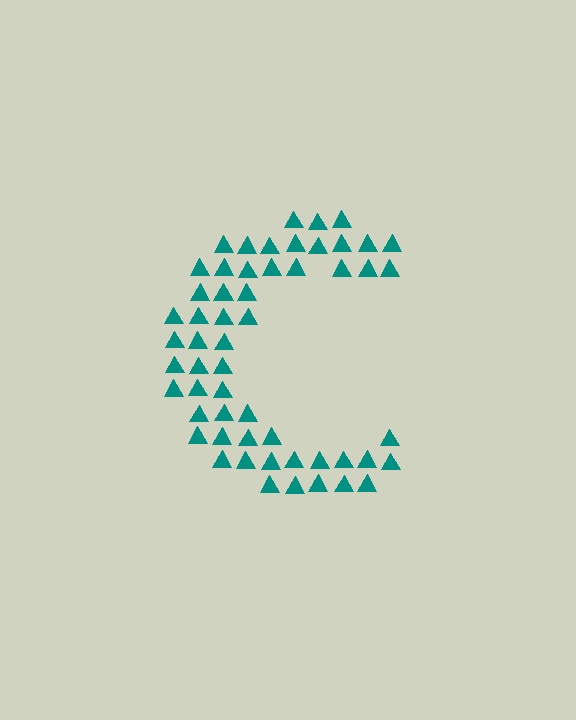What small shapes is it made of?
It is made of small triangles.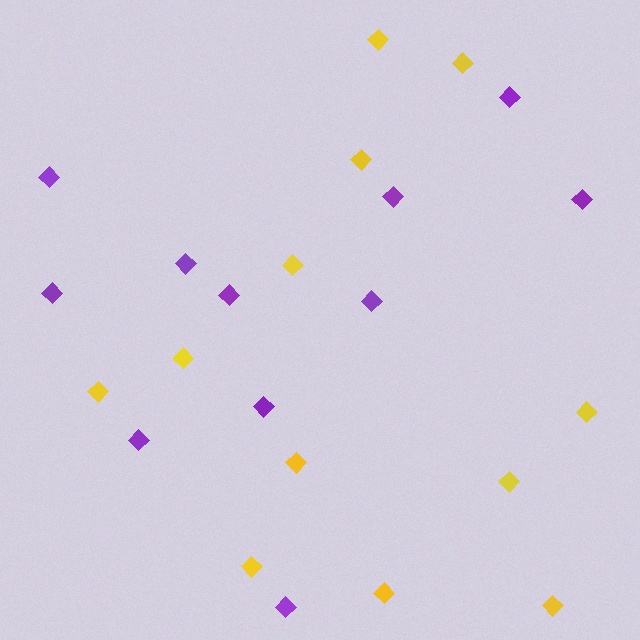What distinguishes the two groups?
There are 2 groups: one group of yellow diamonds (12) and one group of purple diamonds (11).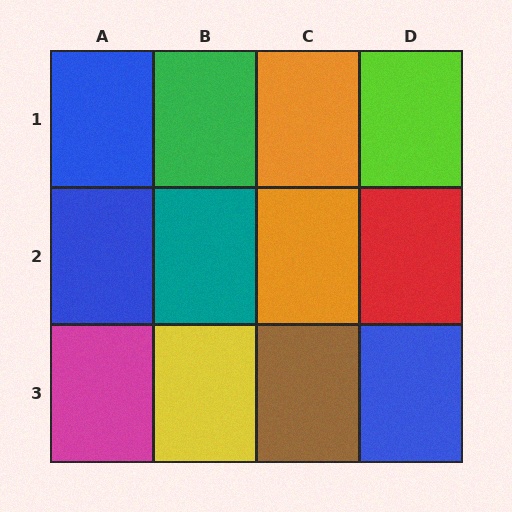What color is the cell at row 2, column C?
Orange.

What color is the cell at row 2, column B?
Teal.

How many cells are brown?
1 cell is brown.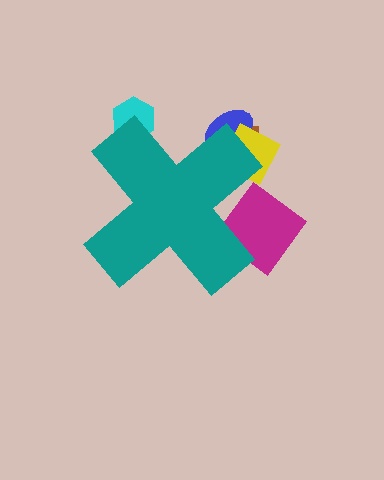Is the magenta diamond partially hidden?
Yes, the magenta diamond is partially hidden behind the teal cross.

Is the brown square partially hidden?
Yes, the brown square is partially hidden behind the teal cross.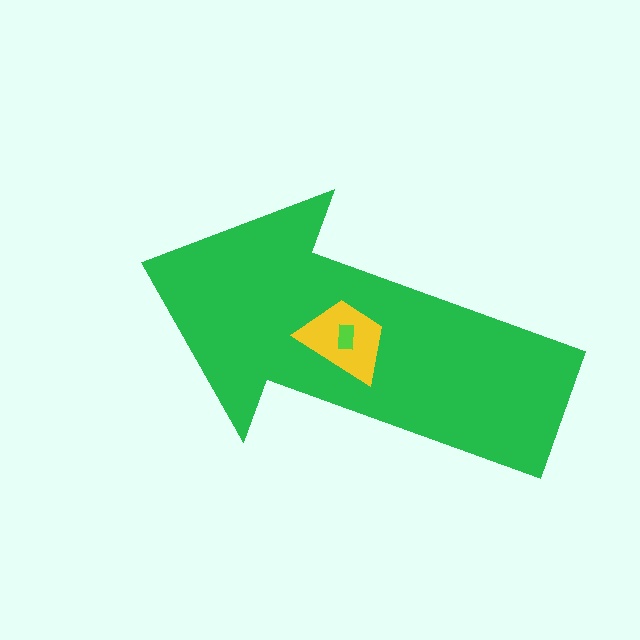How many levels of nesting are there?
3.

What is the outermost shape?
The green arrow.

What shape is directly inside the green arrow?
The yellow trapezoid.